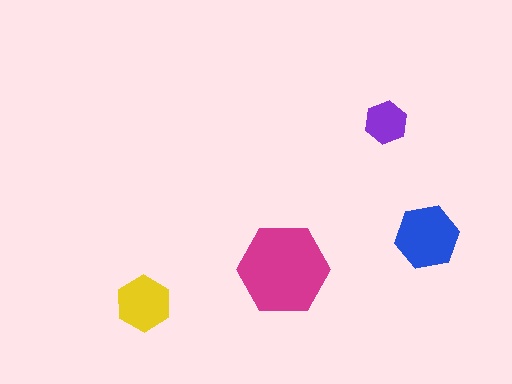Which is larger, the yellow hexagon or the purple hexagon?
The yellow one.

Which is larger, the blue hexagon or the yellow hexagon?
The blue one.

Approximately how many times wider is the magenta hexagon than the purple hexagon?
About 2 times wider.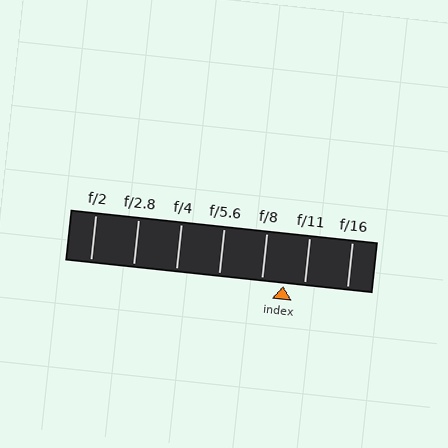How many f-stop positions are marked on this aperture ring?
There are 7 f-stop positions marked.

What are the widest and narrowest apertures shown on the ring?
The widest aperture shown is f/2 and the narrowest is f/16.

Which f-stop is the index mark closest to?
The index mark is closest to f/11.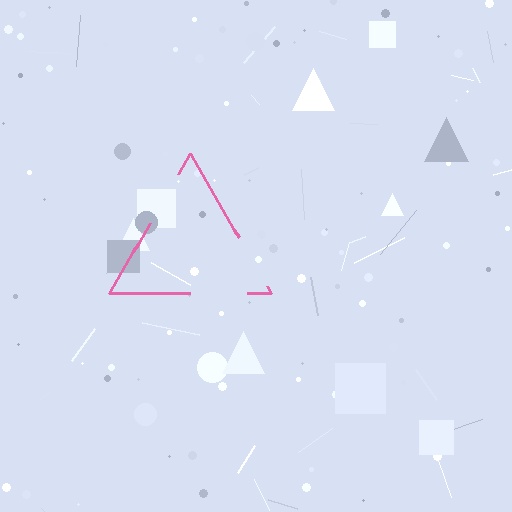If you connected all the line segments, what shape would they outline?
They would outline a triangle.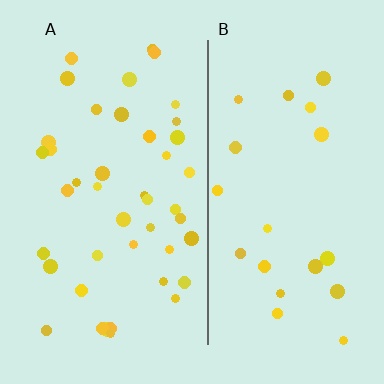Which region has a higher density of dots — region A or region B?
A (the left).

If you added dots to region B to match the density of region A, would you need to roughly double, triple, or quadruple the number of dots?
Approximately double.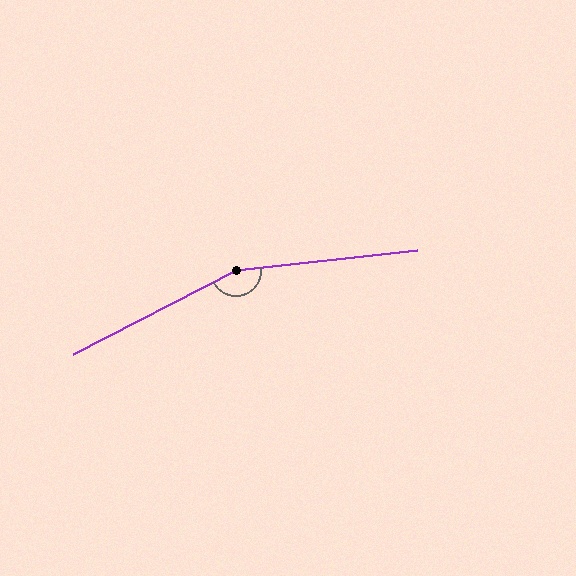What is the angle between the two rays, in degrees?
Approximately 159 degrees.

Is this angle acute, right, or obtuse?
It is obtuse.